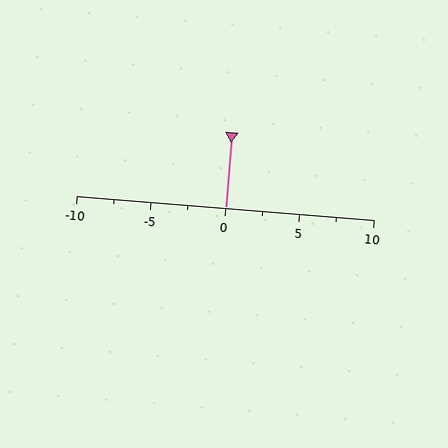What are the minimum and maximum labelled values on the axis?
The axis runs from -10 to 10.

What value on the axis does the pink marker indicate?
The marker indicates approximately 0.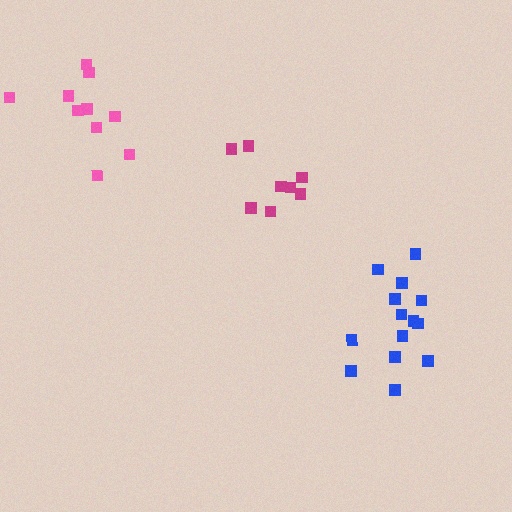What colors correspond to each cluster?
The clusters are colored: blue, magenta, pink.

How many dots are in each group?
Group 1: 14 dots, Group 2: 8 dots, Group 3: 10 dots (32 total).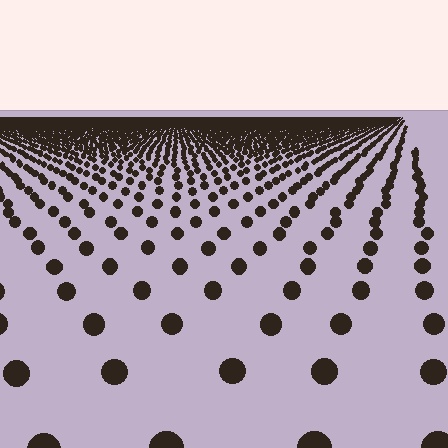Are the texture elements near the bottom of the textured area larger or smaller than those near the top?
Larger. Near the bottom, elements are closer to the viewer and appear at a bigger on-screen size.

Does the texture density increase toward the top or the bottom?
Density increases toward the top.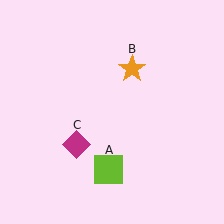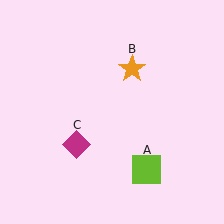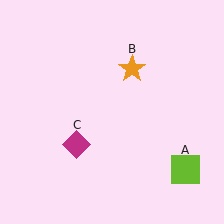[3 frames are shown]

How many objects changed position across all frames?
1 object changed position: lime square (object A).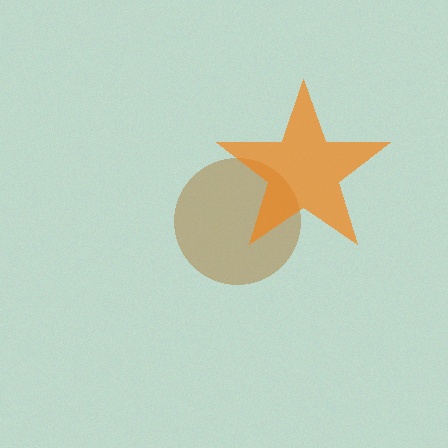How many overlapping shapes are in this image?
There are 2 overlapping shapes in the image.